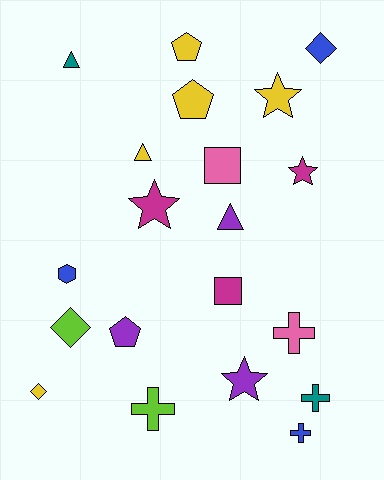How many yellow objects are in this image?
There are 5 yellow objects.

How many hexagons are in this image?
There is 1 hexagon.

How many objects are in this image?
There are 20 objects.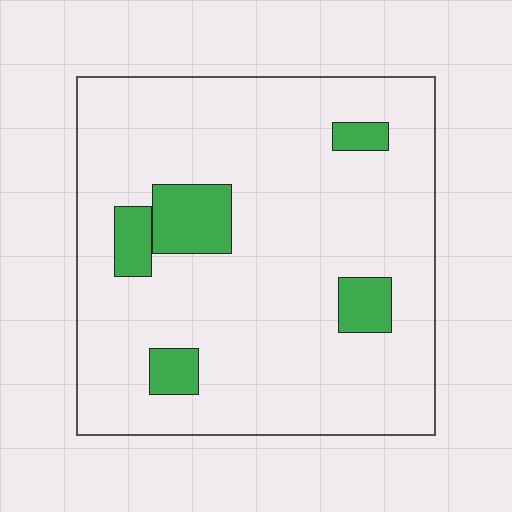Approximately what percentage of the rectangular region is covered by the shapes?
Approximately 10%.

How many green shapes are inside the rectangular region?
5.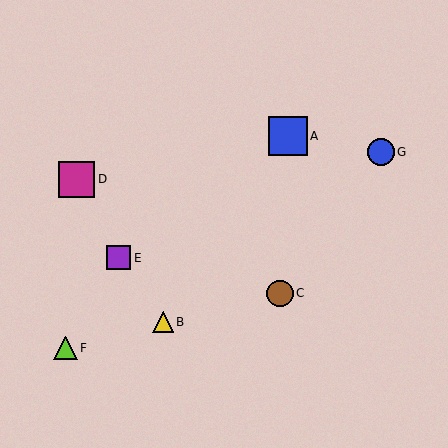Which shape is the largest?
The blue square (labeled A) is the largest.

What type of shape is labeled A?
Shape A is a blue square.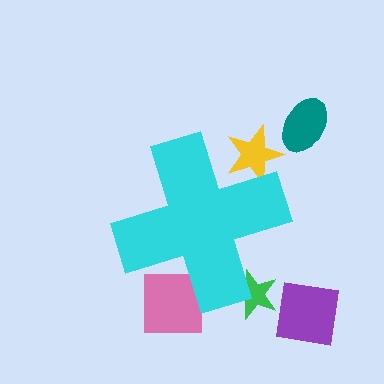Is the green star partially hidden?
Yes, the green star is partially hidden behind the cyan cross.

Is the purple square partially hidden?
No, the purple square is fully visible.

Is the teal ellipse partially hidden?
No, the teal ellipse is fully visible.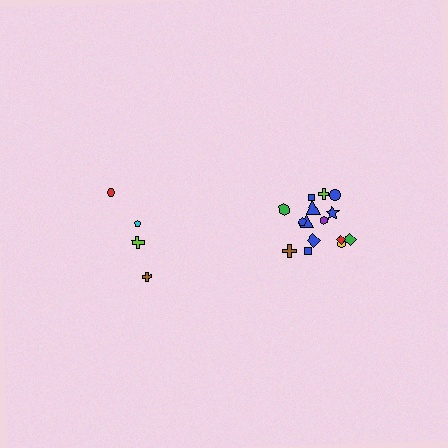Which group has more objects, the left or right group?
The right group.